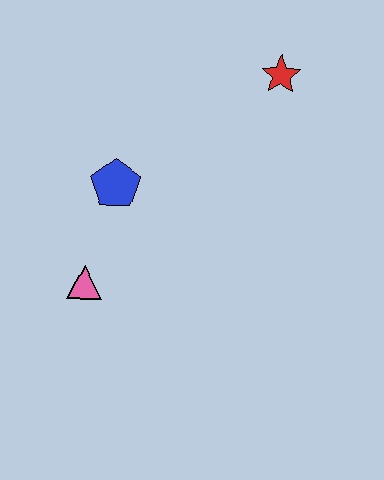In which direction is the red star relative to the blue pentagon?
The red star is to the right of the blue pentagon.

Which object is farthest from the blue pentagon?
The red star is farthest from the blue pentagon.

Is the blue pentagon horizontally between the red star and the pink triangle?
Yes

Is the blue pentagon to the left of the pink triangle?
No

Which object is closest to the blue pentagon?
The pink triangle is closest to the blue pentagon.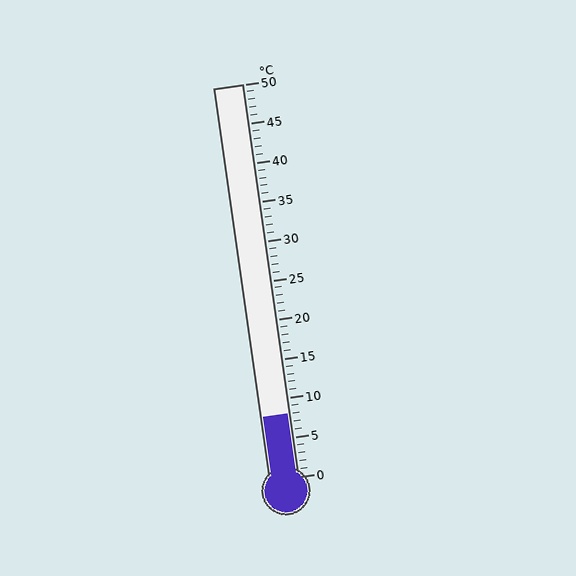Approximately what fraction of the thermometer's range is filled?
The thermometer is filled to approximately 15% of its range.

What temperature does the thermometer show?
The thermometer shows approximately 8°C.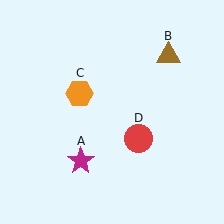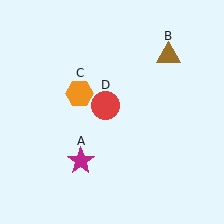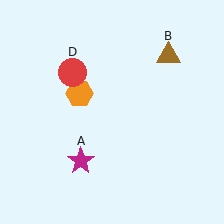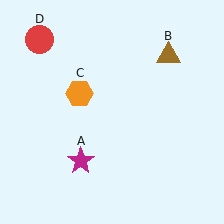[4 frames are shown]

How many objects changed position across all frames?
1 object changed position: red circle (object D).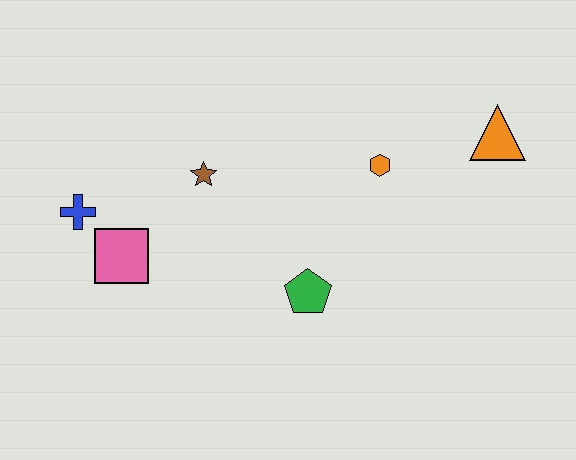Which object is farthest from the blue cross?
The orange triangle is farthest from the blue cross.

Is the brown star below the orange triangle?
Yes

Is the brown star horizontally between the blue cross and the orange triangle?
Yes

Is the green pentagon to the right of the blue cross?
Yes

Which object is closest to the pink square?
The blue cross is closest to the pink square.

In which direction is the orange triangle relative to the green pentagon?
The orange triangle is to the right of the green pentagon.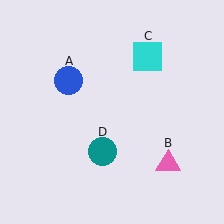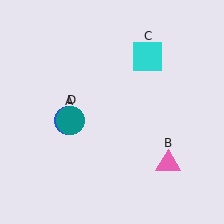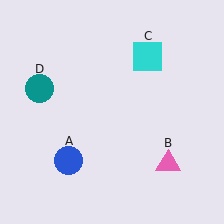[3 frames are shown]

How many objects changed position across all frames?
2 objects changed position: blue circle (object A), teal circle (object D).